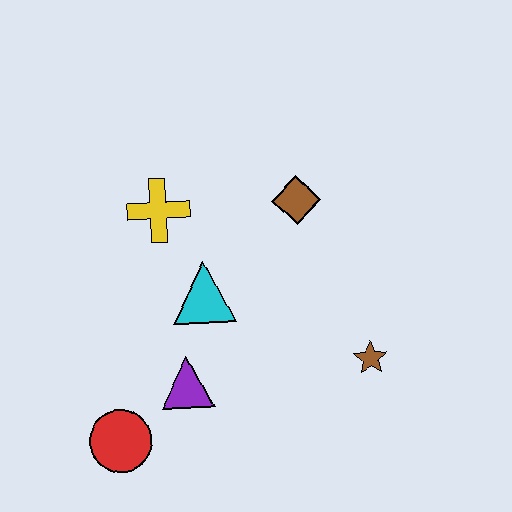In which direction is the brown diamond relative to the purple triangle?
The brown diamond is above the purple triangle.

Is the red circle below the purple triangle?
Yes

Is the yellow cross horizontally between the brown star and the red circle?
Yes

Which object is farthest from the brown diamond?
The red circle is farthest from the brown diamond.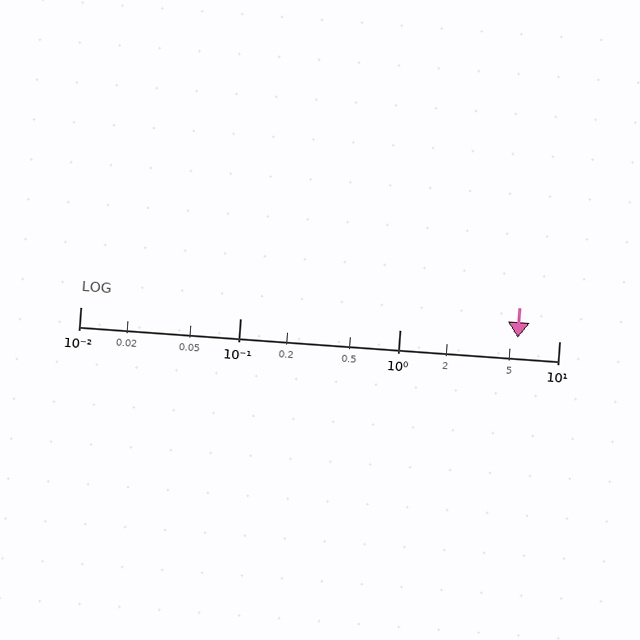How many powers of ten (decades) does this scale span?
The scale spans 3 decades, from 0.01 to 10.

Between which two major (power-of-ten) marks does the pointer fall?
The pointer is between 1 and 10.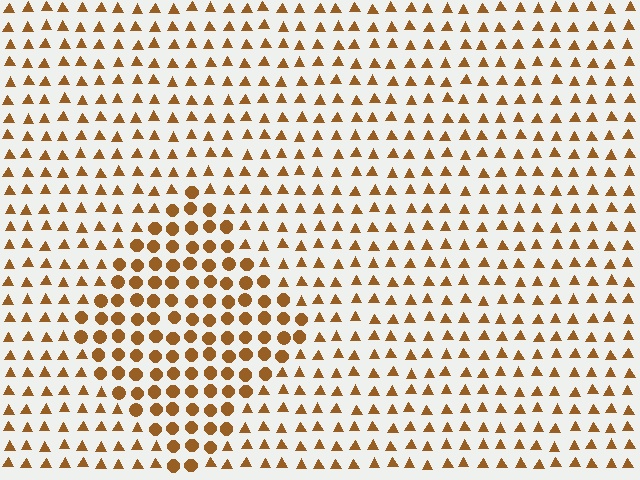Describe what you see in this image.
The image is filled with small brown elements arranged in a uniform grid. A diamond-shaped region contains circles, while the surrounding area contains triangles. The boundary is defined purely by the change in element shape.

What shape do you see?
I see a diamond.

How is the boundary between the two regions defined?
The boundary is defined by a change in element shape: circles inside vs. triangles outside. All elements share the same color and spacing.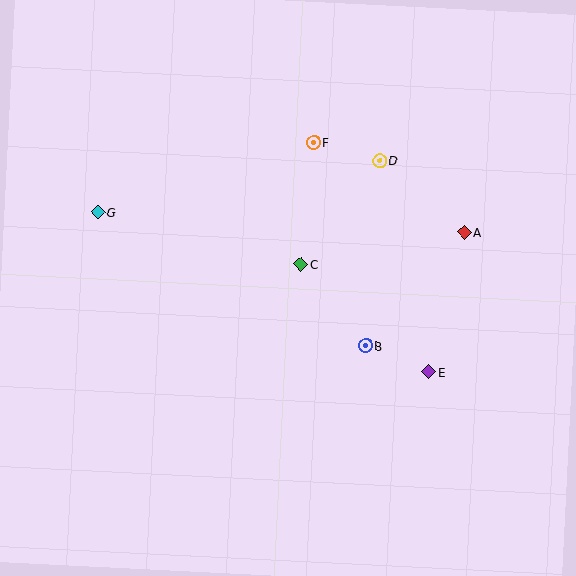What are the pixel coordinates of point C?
Point C is at (301, 264).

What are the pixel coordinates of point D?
Point D is at (380, 161).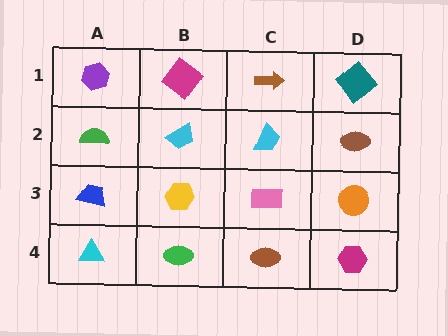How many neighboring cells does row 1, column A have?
2.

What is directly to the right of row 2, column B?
A cyan trapezoid.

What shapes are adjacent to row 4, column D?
An orange circle (row 3, column D), a brown ellipse (row 4, column C).